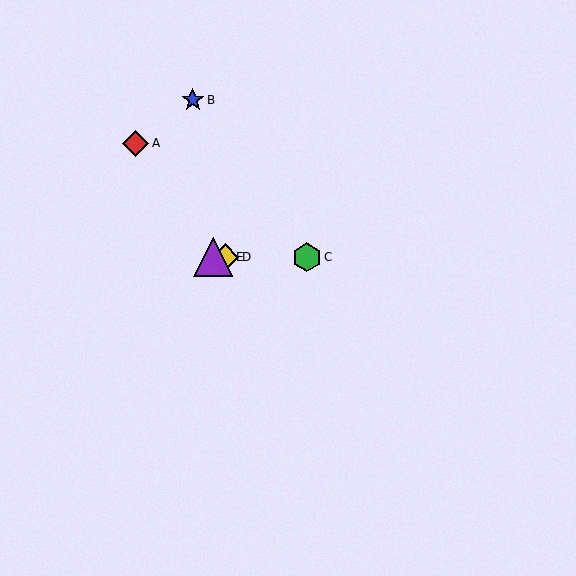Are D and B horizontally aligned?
No, D is at y≈257 and B is at y≈100.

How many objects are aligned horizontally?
3 objects (C, D, E) are aligned horizontally.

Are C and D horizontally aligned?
Yes, both are at y≈257.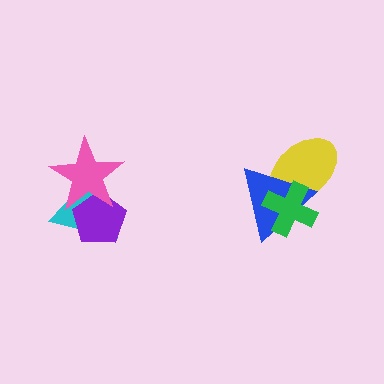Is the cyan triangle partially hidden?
Yes, it is partially covered by another shape.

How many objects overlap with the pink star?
2 objects overlap with the pink star.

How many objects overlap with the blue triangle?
2 objects overlap with the blue triangle.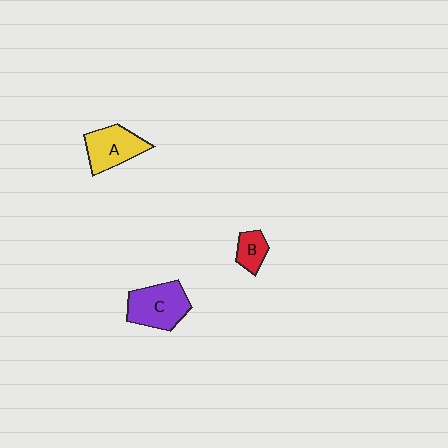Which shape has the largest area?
Shape C (purple).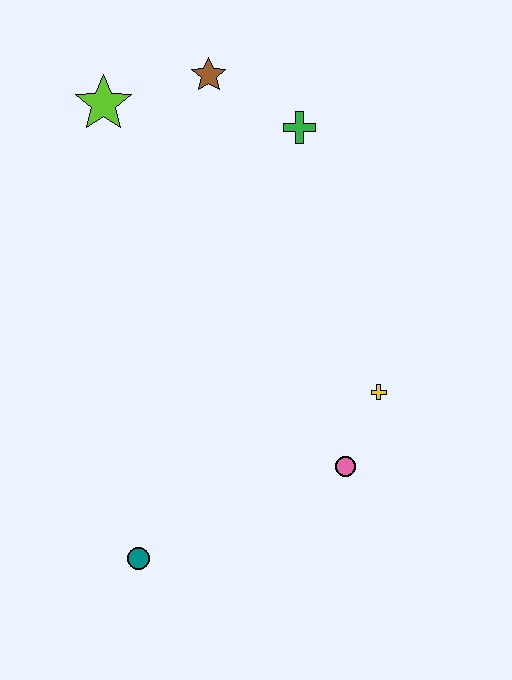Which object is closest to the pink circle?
The yellow cross is closest to the pink circle.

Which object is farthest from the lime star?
The teal circle is farthest from the lime star.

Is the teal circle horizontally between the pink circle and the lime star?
Yes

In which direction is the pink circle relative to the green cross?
The pink circle is below the green cross.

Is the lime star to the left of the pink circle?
Yes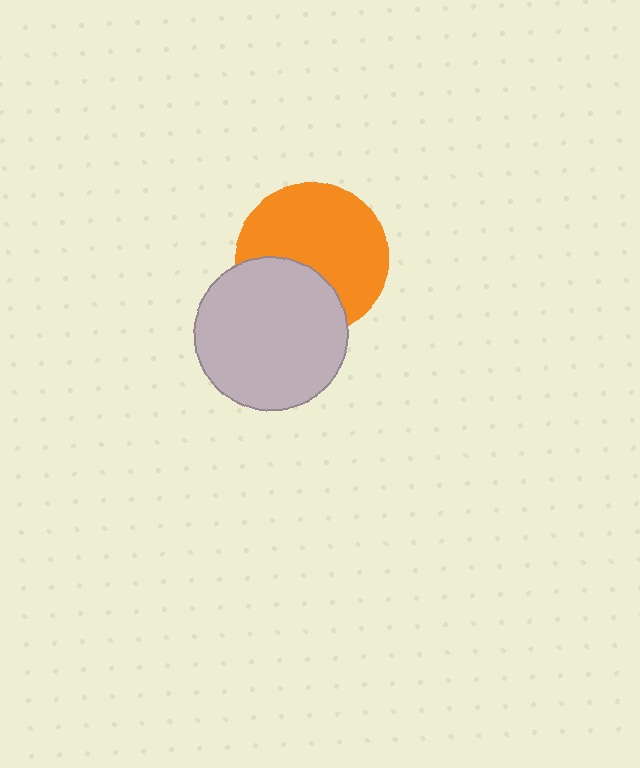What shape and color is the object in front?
The object in front is a light gray circle.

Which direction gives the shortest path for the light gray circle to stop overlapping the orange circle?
Moving down gives the shortest separation.